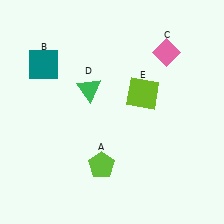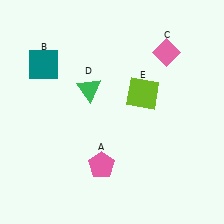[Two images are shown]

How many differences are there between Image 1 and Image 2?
There is 1 difference between the two images.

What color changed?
The pentagon (A) changed from lime in Image 1 to pink in Image 2.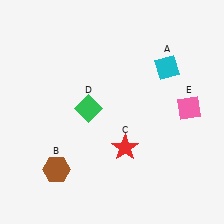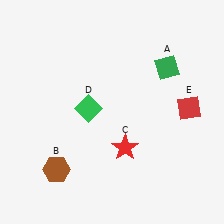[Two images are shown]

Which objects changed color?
A changed from cyan to green. E changed from pink to red.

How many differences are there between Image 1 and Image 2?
There are 2 differences between the two images.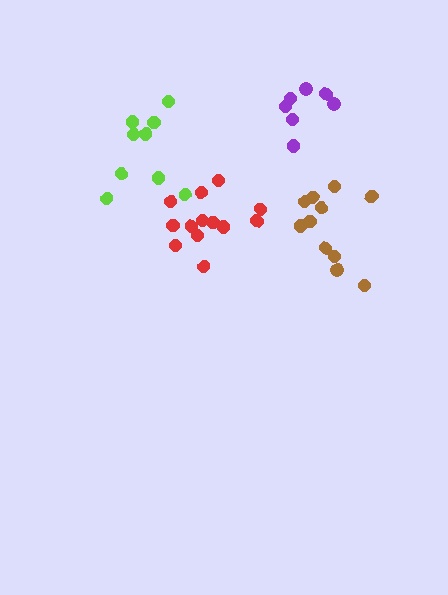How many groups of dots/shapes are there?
There are 4 groups.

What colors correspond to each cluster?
The clusters are colored: red, brown, purple, lime.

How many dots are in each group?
Group 1: 13 dots, Group 2: 11 dots, Group 3: 7 dots, Group 4: 9 dots (40 total).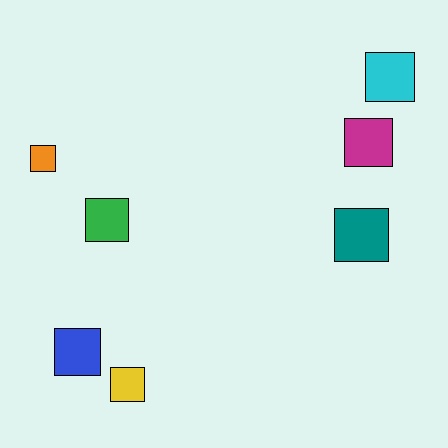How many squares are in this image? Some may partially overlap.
There are 7 squares.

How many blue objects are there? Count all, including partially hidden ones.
There is 1 blue object.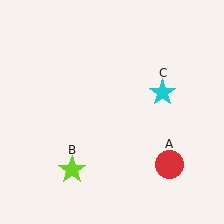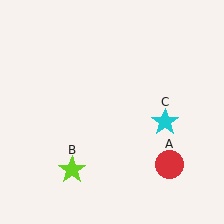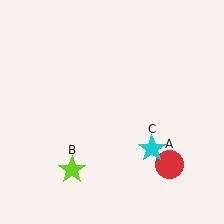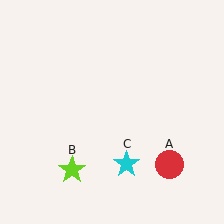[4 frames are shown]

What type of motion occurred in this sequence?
The cyan star (object C) rotated clockwise around the center of the scene.